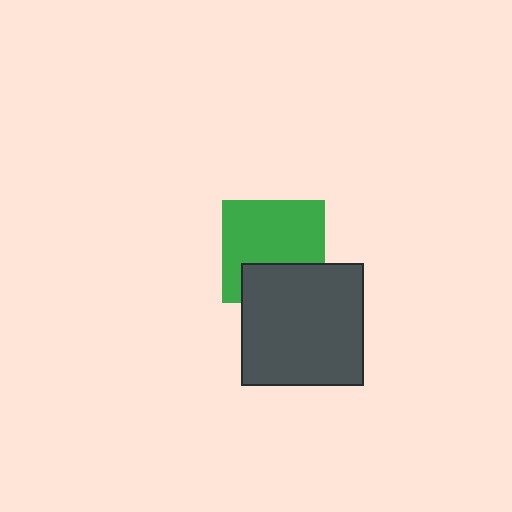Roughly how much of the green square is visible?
Most of it is visible (roughly 69%).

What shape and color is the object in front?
The object in front is a dark gray square.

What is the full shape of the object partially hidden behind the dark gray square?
The partially hidden object is a green square.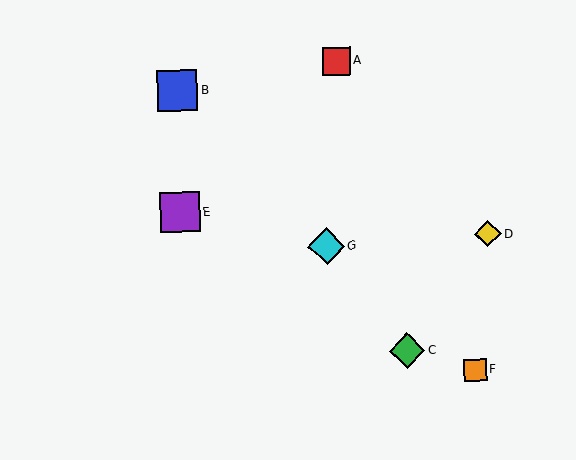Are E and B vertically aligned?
Yes, both are at x≈180.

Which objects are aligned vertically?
Objects B, E are aligned vertically.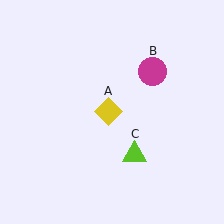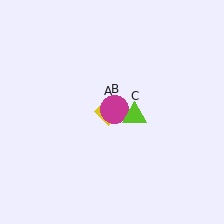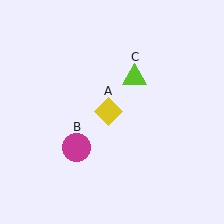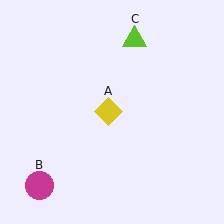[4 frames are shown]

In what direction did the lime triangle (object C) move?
The lime triangle (object C) moved up.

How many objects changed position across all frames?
2 objects changed position: magenta circle (object B), lime triangle (object C).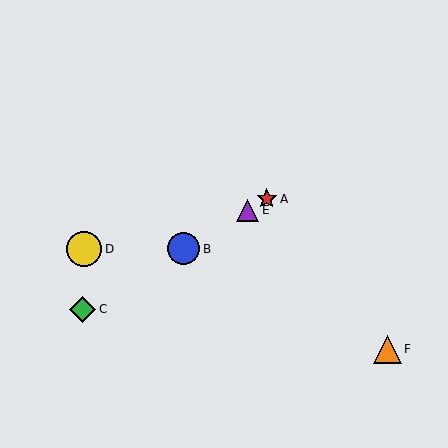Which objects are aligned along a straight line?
Objects A, B, C, E are aligned along a straight line.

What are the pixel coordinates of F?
Object F is at (387, 349).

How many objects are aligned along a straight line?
4 objects (A, B, C, E) are aligned along a straight line.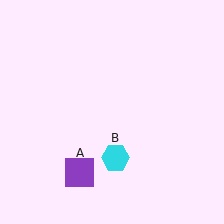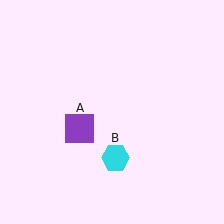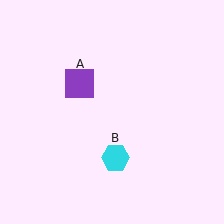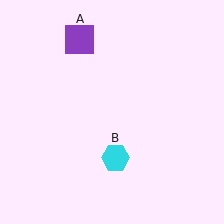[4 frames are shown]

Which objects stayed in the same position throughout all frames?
Cyan hexagon (object B) remained stationary.